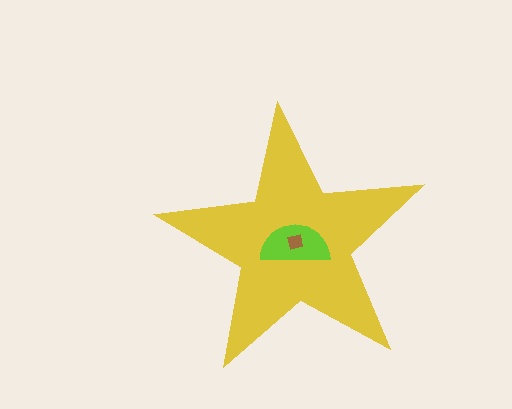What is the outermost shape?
The yellow star.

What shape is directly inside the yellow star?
The lime semicircle.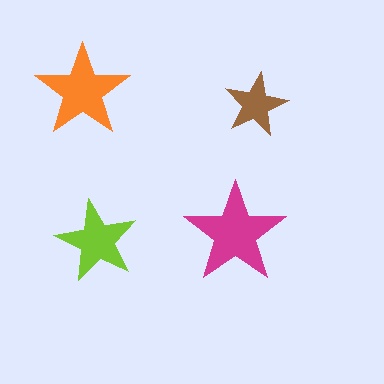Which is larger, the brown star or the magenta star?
The magenta one.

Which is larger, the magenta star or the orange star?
The magenta one.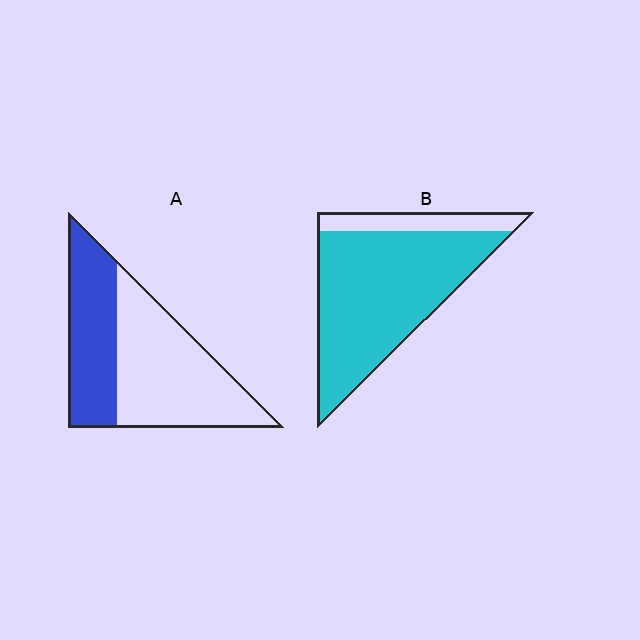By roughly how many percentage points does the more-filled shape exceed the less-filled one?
By roughly 45 percentage points (B over A).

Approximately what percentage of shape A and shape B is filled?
A is approximately 40% and B is approximately 85%.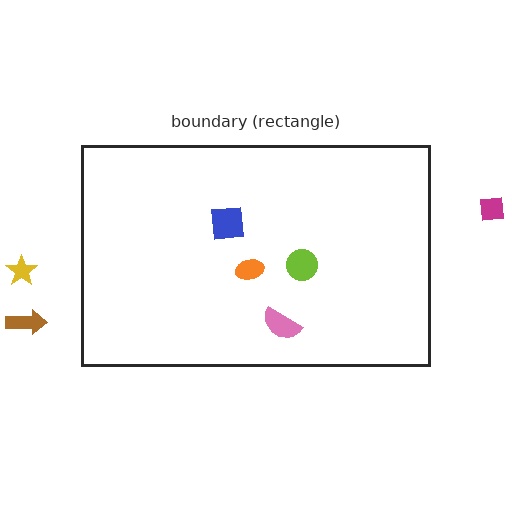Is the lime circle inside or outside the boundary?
Inside.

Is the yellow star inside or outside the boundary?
Outside.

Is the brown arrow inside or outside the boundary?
Outside.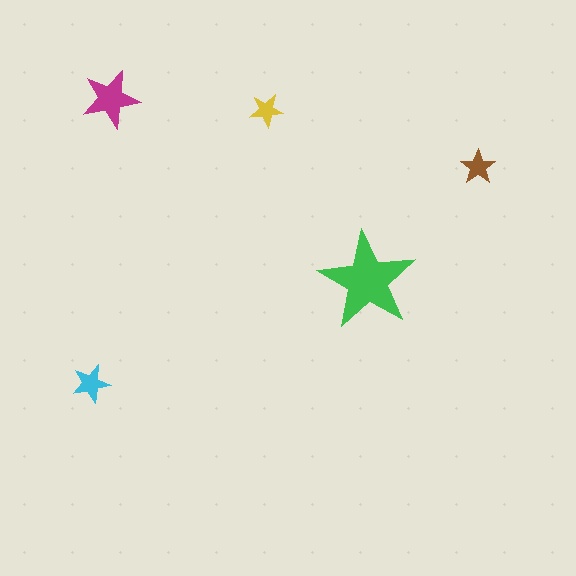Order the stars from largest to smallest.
the green one, the magenta one, the cyan one, the brown one, the yellow one.